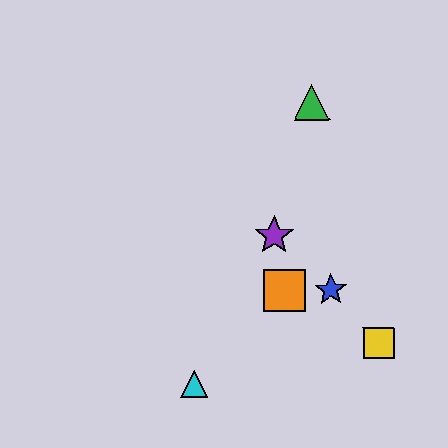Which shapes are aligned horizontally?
The red diamond, the blue star, the orange square are aligned horizontally.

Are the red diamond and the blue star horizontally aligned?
Yes, both are at y≈290.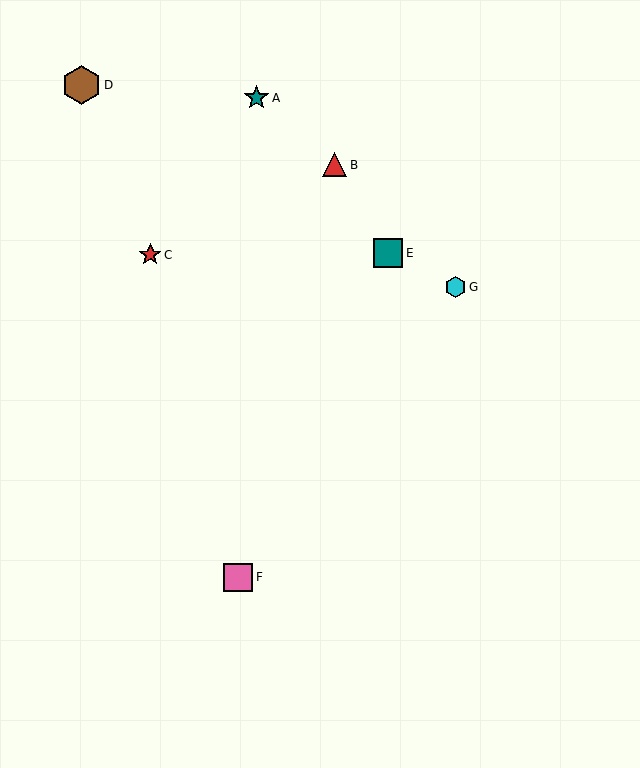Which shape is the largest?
The brown hexagon (labeled D) is the largest.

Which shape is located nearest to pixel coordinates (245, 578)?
The pink square (labeled F) at (238, 577) is nearest to that location.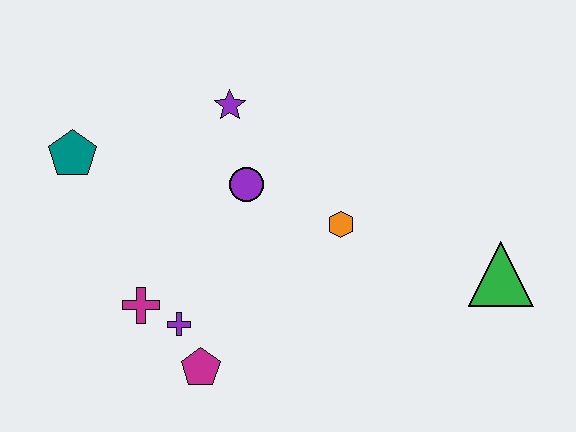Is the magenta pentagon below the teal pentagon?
Yes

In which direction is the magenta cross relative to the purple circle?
The magenta cross is below the purple circle.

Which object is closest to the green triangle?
The orange hexagon is closest to the green triangle.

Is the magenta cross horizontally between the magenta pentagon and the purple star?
No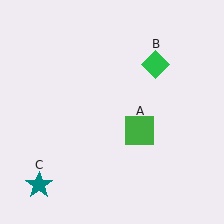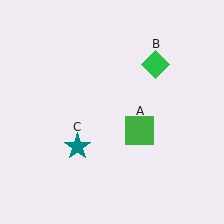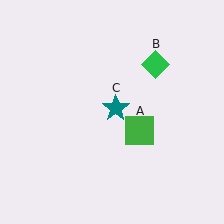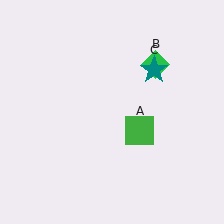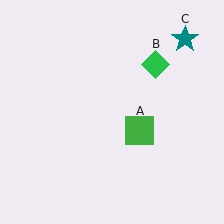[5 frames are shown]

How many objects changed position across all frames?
1 object changed position: teal star (object C).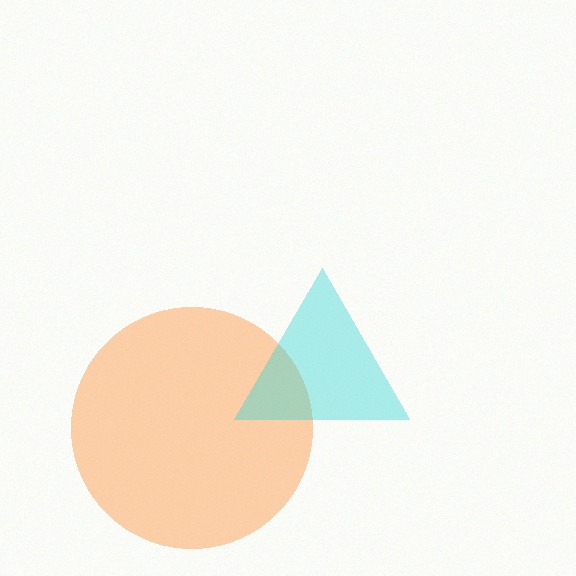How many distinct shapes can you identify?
There are 2 distinct shapes: an orange circle, a cyan triangle.